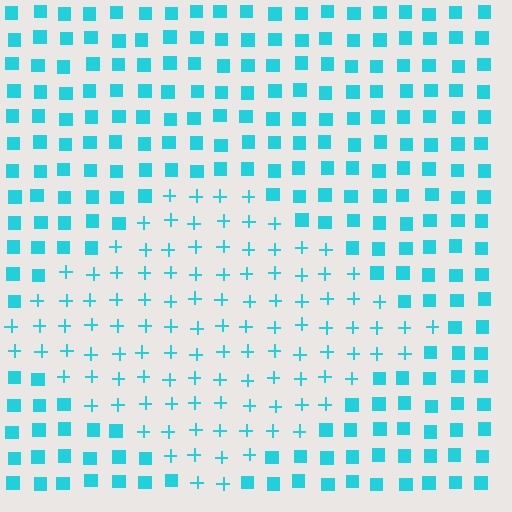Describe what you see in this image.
The image is filled with small cyan elements arranged in a uniform grid. A diamond-shaped region contains plus signs, while the surrounding area contains squares. The boundary is defined purely by the change in element shape.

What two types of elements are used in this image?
The image uses plus signs inside the diamond region and squares outside it.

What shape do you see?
I see a diamond.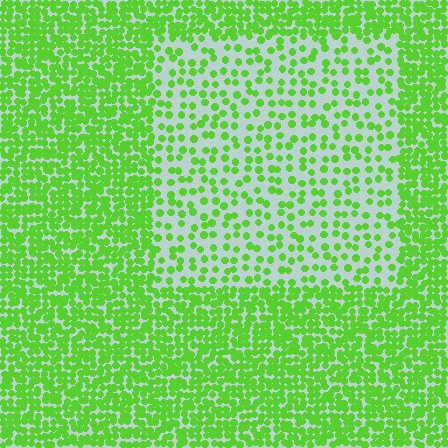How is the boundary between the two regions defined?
The boundary is defined by a change in element density (approximately 2.5x ratio). All elements are the same color, size, and shape.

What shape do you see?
I see a rectangle.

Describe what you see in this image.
The image contains small lime elements arranged at two different densities. A rectangle-shaped region is visible where the elements are less densely packed than the surrounding area.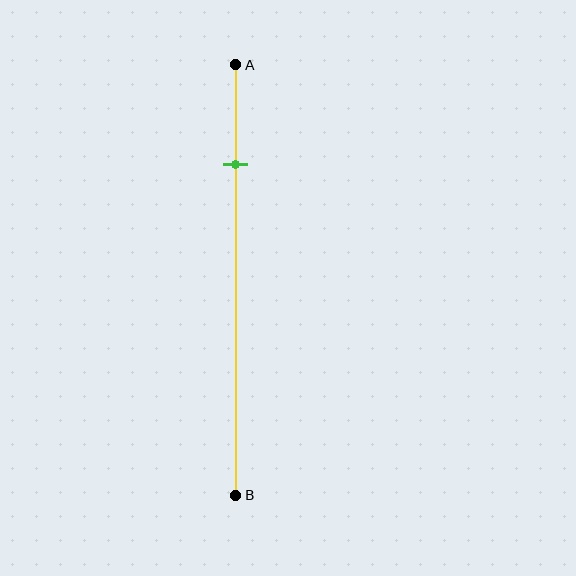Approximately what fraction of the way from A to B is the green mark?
The green mark is approximately 25% of the way from A to B.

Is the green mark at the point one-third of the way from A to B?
No, the mark is at about 25% from A, not at the 33% one-third point.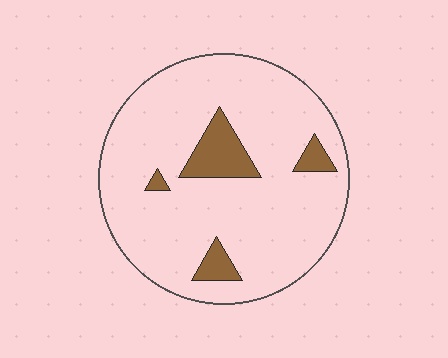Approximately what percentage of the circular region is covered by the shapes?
Approximately 10%.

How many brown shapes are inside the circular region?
4.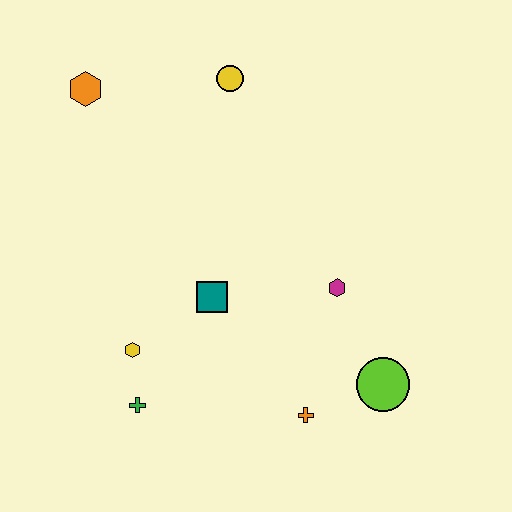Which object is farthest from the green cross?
The yellow circle is farthest from the green cross.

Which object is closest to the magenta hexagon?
The lime circle is closest to the magenta hexagon.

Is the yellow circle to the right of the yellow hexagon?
Yes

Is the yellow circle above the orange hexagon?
Yes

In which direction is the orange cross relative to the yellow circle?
The orange cross is below the yellow circle.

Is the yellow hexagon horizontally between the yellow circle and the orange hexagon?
Yes